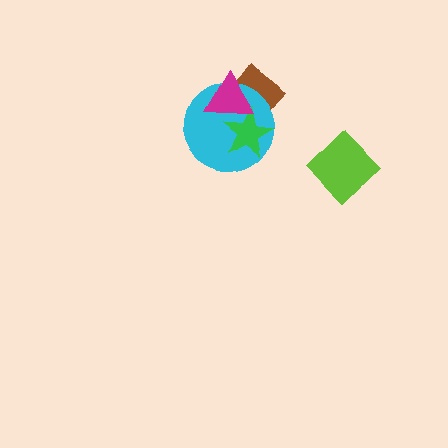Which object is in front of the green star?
The magenta triangle is in front of the green star.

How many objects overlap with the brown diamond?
3 objects overlap with the brown diamond.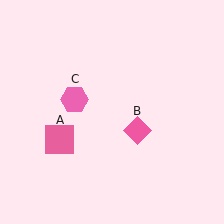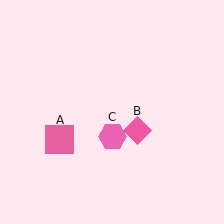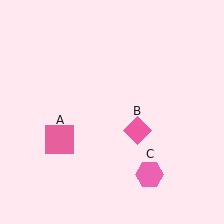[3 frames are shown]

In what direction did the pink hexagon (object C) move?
The pink hexagon (object C) moved down and to the right.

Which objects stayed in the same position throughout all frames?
Pink square (object A) and pink diamond (object B) remained stationary.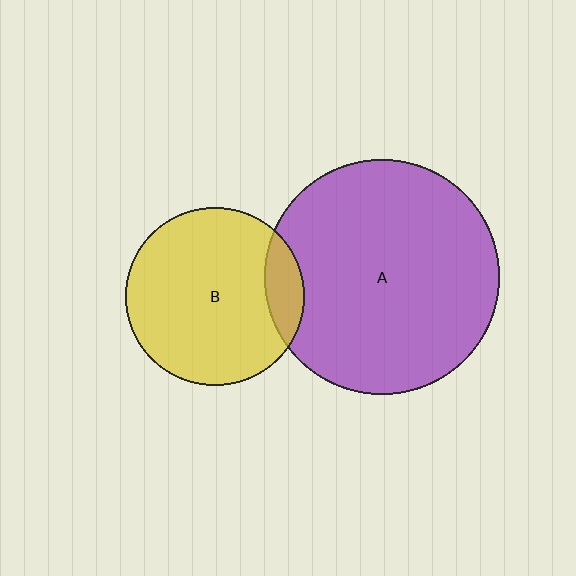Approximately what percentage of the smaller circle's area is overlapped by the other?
Approximately 10%.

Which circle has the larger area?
Circle A (purple).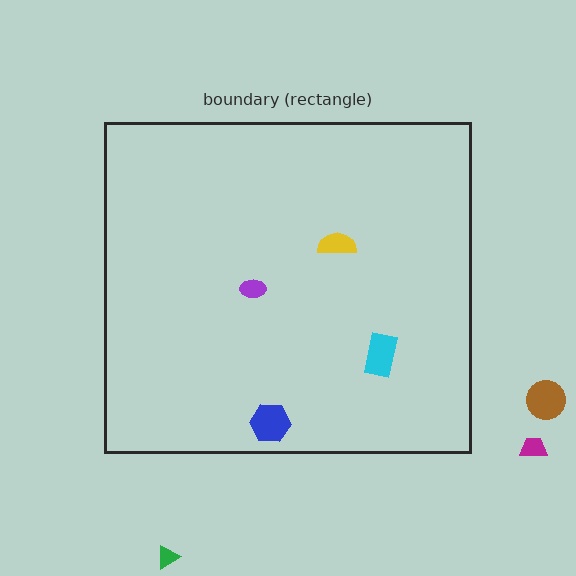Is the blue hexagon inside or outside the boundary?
Inside.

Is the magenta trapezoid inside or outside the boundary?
Outside.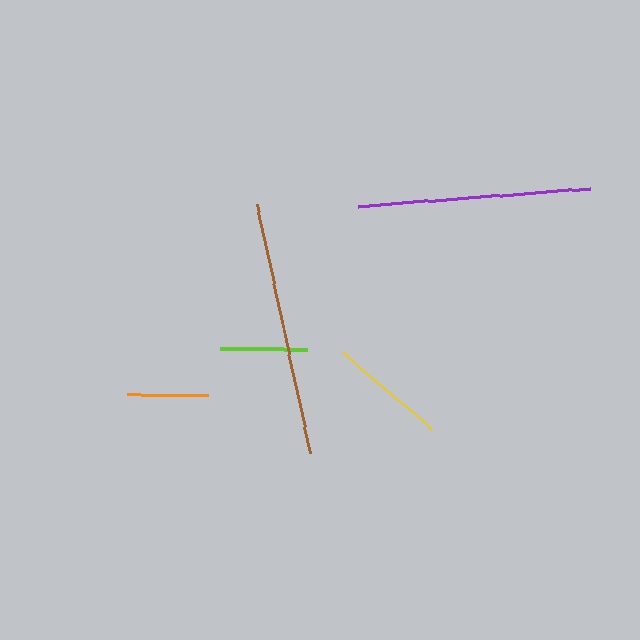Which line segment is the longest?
The brown line is the longest at approximately 254 pixels.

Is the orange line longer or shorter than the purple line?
The purple line is longer than the orange line.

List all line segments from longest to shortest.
From longest to shortest: brown, purple, yellow, lime, orange.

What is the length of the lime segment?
The lime segment is approximately 87 pixels long.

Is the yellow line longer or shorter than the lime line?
The yellow line is longer than the lime line.